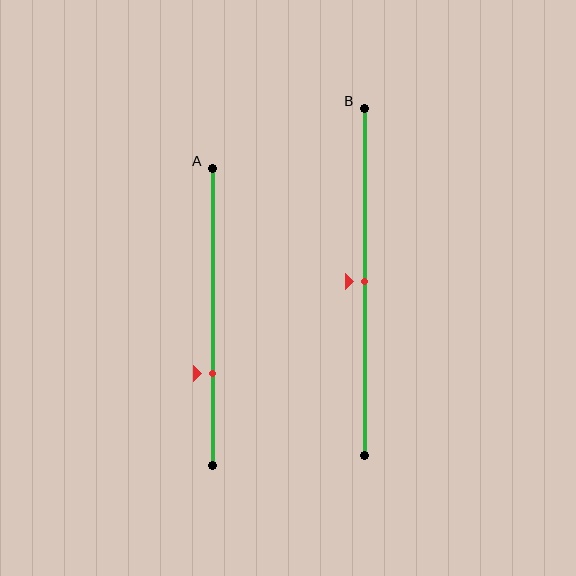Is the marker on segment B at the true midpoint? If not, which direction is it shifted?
Yes, the marker on segment B is at the true midpoint.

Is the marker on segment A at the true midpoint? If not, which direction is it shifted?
No, the marker on segment A is shifted downward by about 19% of the segment length.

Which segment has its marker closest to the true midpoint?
Segment B has its marker closest to the true midpoint.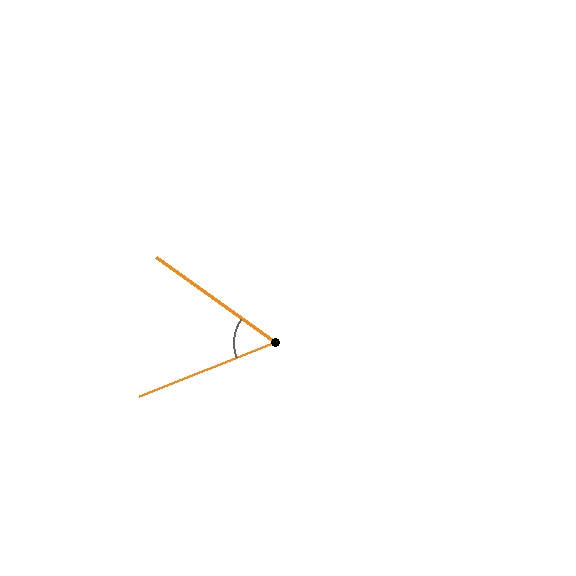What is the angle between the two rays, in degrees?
Approximately 57 degrees.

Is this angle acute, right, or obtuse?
It is acute.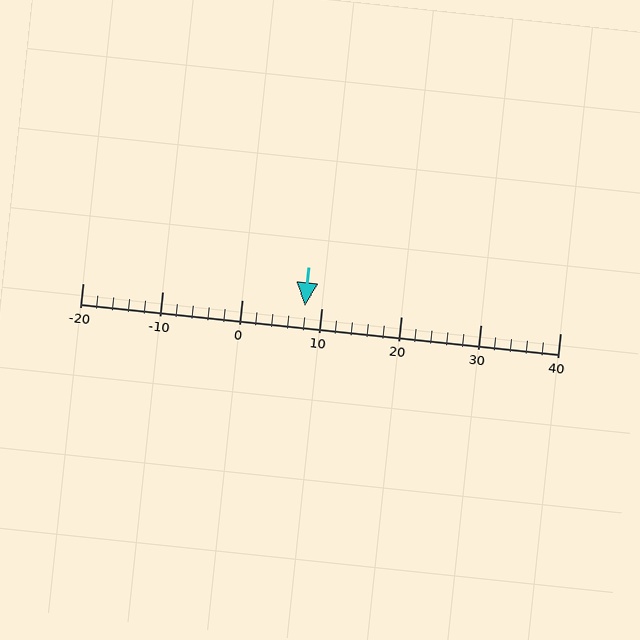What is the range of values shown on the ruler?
The ruler shows values from -20 to 40.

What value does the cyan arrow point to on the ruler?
The cyan arrow points to approximately 8.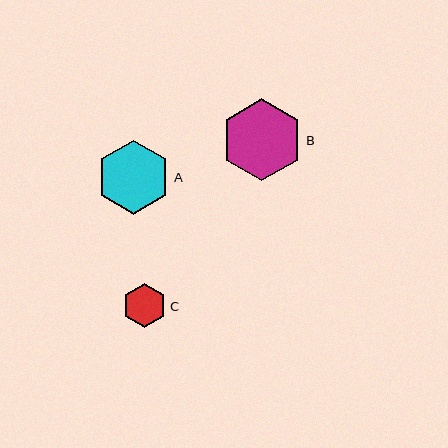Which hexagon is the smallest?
Hexagon C is the smallest with a size of approximately 44 pixels.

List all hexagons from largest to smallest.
From largest to smallest: B, A, C.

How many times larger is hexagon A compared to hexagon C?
Hexagon A is approximately 1.7 times the size of hexagon C.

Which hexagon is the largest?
Hexagon B is the largest with a size of approximately 82 pixels.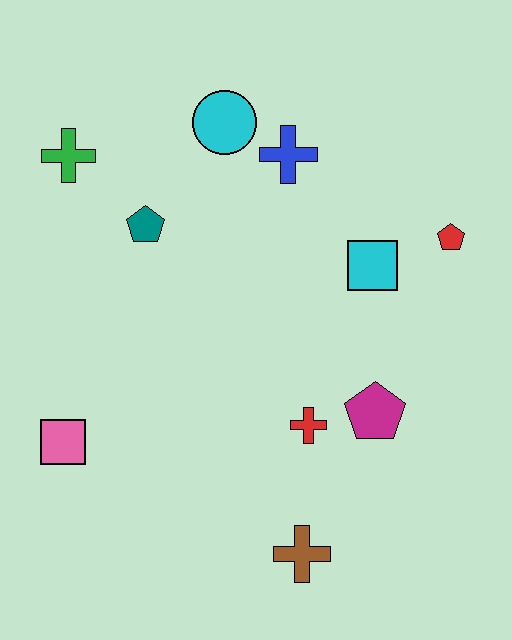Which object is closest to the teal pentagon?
The green cross is closest to the teal pentagon.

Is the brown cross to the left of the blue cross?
No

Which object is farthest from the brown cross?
The green cross is farthest from the brown cross.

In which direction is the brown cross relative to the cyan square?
The brown cross is below the cyan square.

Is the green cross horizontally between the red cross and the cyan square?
No